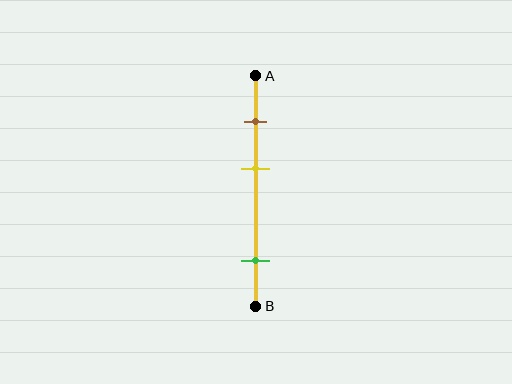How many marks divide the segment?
There are 3 marks dividing the segment.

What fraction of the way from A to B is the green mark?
The green mark is approximately 80% (0.8) of the way from A to B.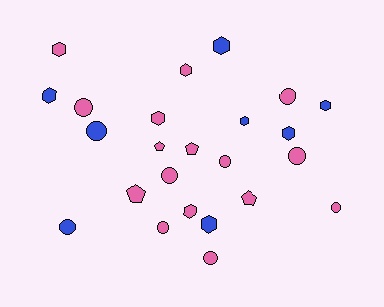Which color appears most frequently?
Pink, with 16 objects.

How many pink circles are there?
There are 8 pink circles.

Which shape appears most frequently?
Hexagon, with 10 objects.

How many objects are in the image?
There are 24 objects.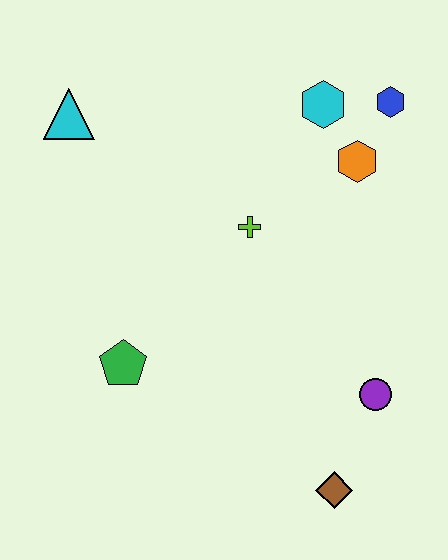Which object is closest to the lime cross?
The orange hexagon is closest to the lime cross.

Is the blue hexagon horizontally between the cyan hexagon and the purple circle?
No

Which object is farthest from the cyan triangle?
The brown diamond is farthest from the cyan triangle.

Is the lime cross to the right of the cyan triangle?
Yes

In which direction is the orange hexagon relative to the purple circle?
The orange hexagon is above the purple circle.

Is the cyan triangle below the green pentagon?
No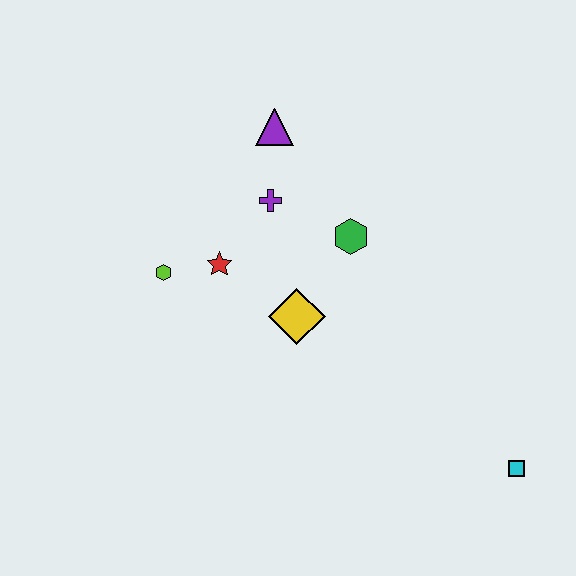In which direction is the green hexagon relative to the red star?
The green hexagon is to the right of the red star.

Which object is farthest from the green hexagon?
The cyan square is farthest from the green hexagon.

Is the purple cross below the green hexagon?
No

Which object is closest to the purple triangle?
The purple cross is closest to the purple triangle.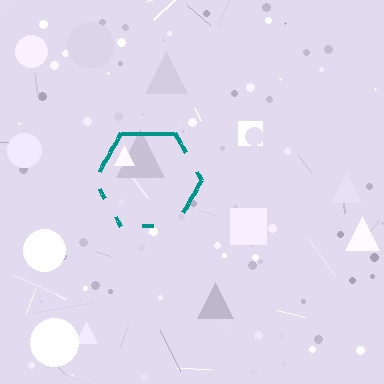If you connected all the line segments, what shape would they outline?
They would outline a hexagon.